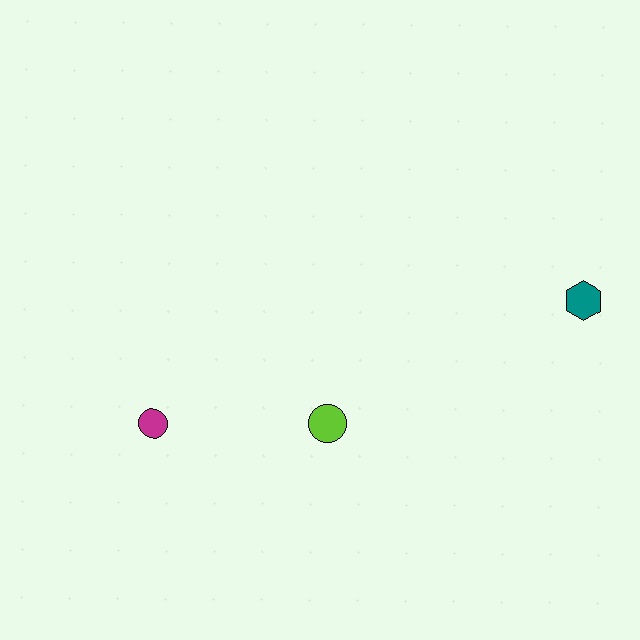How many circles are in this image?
There are 2 circles.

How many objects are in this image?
There are 3 objects.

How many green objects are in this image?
There are no green objects.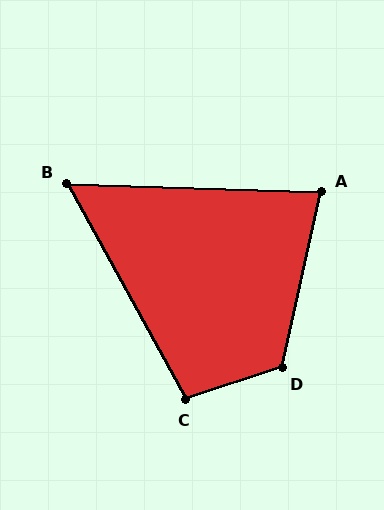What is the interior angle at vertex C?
Approximately 101 degrees (obtuse).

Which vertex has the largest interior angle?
D, at approximately 121 degrees.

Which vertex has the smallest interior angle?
B, at approximately 59 degrees.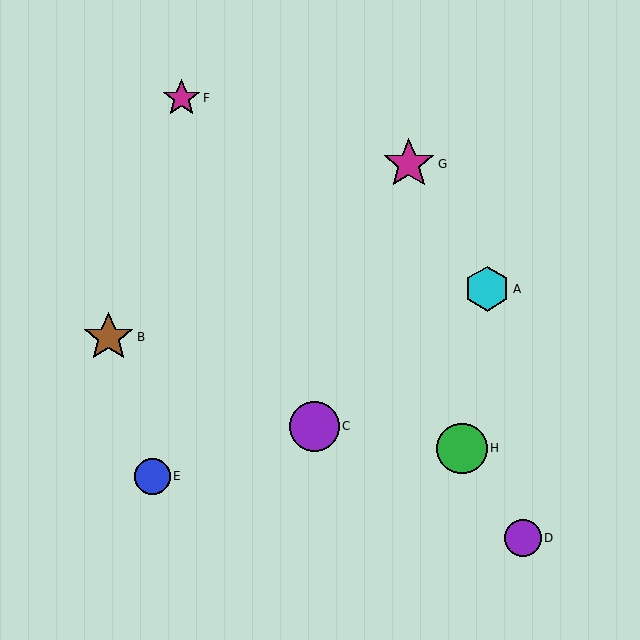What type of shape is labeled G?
Shape G is a magenta star.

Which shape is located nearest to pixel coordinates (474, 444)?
The green circle (labeled H) at (462, 448) is nearest to that location.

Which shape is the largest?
The magenta star (labeled G) is the largest.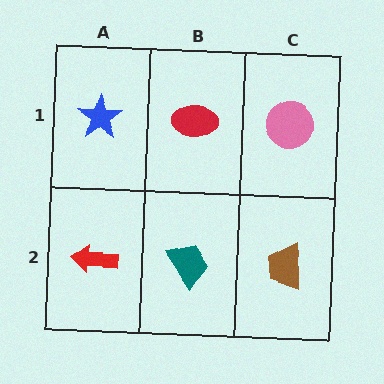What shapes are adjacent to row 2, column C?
A pink circle (row 1, column C), a teal trapezoid (row 2, column B).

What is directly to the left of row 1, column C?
A red ellipse.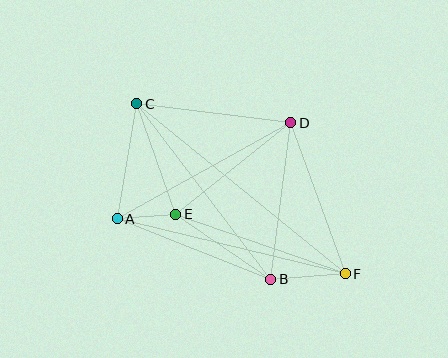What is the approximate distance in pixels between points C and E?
The distance between C and E is approximately 117 pixels.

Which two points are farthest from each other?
Points C and F are farthest from each other.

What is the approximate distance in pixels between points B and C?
The distance between B and C is approximately 221 pixels.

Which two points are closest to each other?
Points A and E are closest to each other.